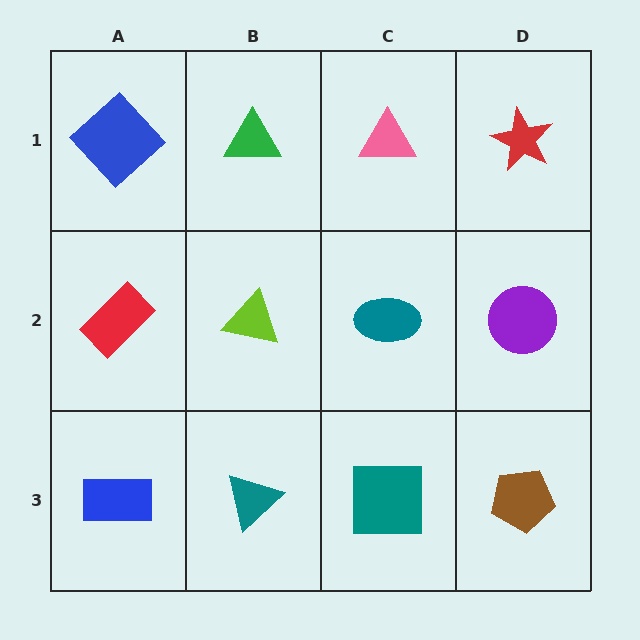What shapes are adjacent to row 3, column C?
A teal ellipse (row 2, column C), a teal triangle (row 3, column B), a brown pentagon (row 3, column D).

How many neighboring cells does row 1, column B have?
3.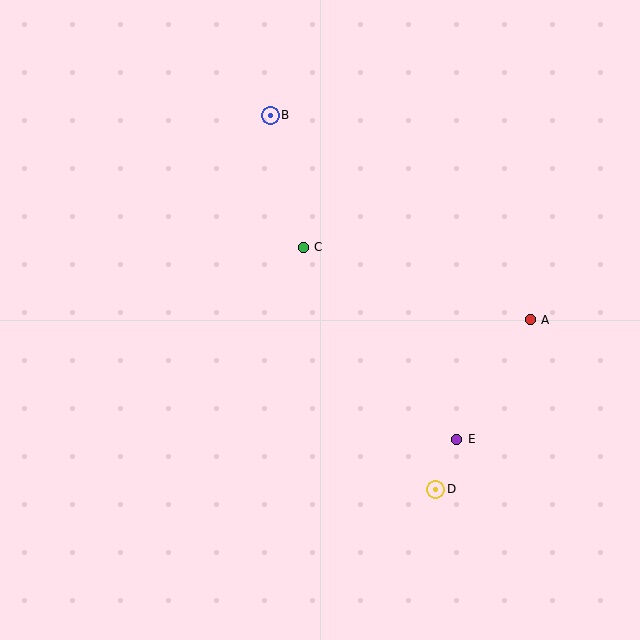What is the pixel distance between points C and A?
The distance between C and A is 238 pixels.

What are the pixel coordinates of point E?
Point E is at (457, 439).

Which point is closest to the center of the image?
Point C at (303, 247) is closest to the center.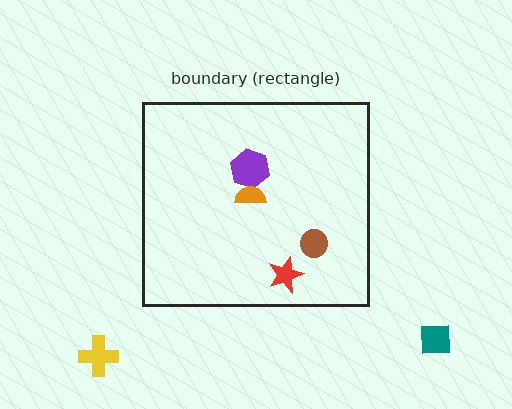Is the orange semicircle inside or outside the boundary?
Inside.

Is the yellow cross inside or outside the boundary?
Outside.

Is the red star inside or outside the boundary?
Inside.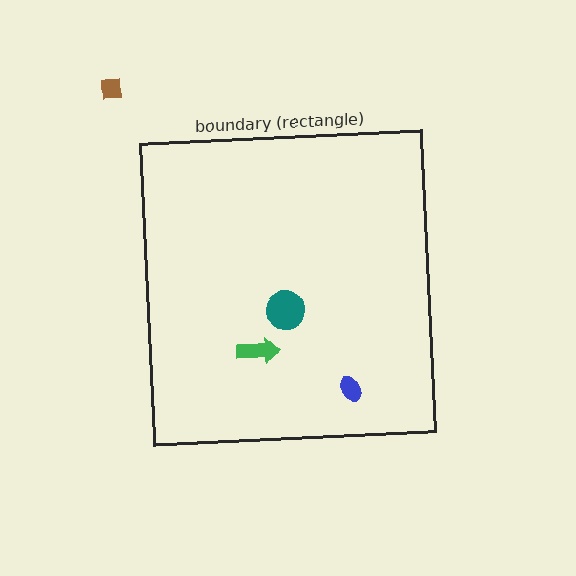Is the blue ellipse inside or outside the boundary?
Inside.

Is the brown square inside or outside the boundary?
Outside.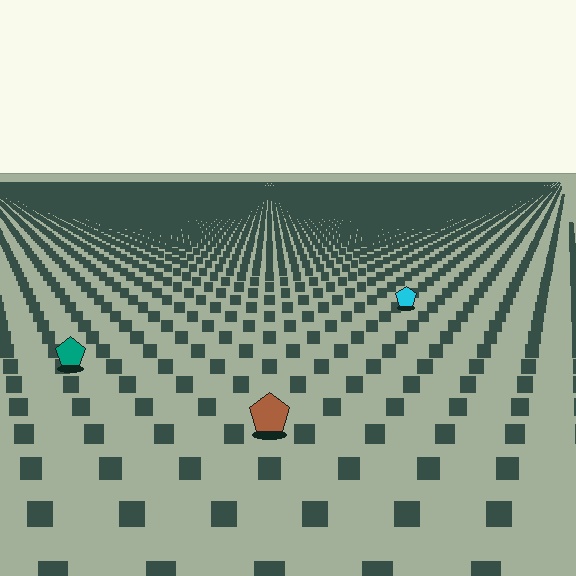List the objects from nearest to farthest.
From nearest to farthest: the brown pentagon, the teal pentagon, the cyan pentagon.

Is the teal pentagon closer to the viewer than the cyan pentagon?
Yes. The teal pentagon is closer — you can tell from the texture gradient: the ground texture is coarser near it.